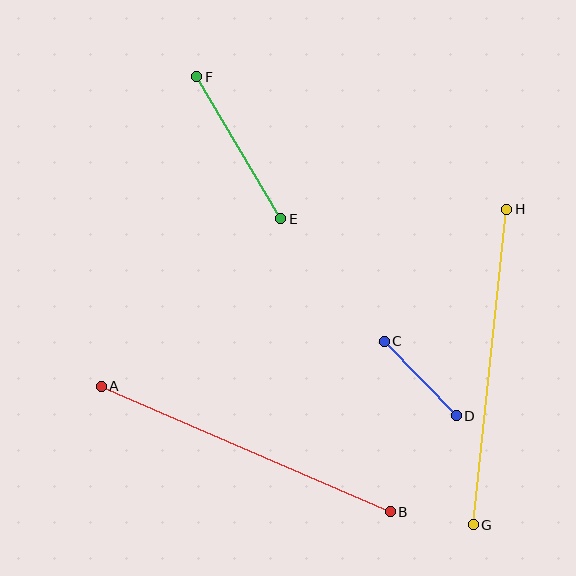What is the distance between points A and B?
The distance is approximately 315 pixels.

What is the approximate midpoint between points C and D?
The midpoint is at approximately (420, 378) pixels.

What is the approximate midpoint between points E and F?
The midpoint is at approximately (239, 148) pixels.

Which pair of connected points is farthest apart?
Points G and H are farthest apart.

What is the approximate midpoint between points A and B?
The midpoint is at approximately (246, 449) pixels.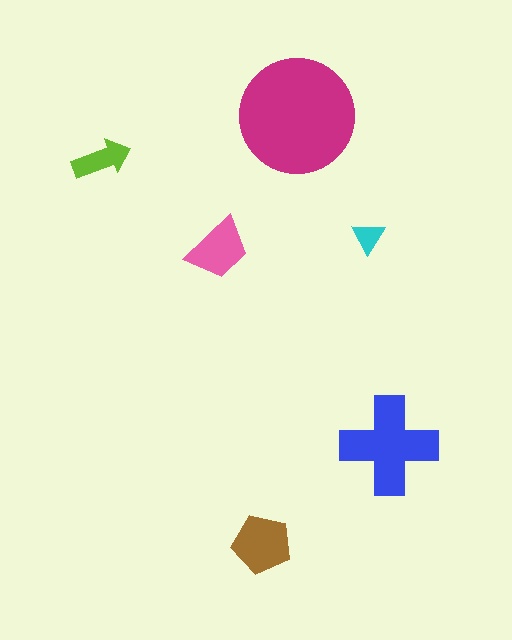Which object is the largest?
The magenta circle.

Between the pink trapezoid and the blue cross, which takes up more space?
The blue cross.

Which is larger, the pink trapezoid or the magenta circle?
The magenta circle.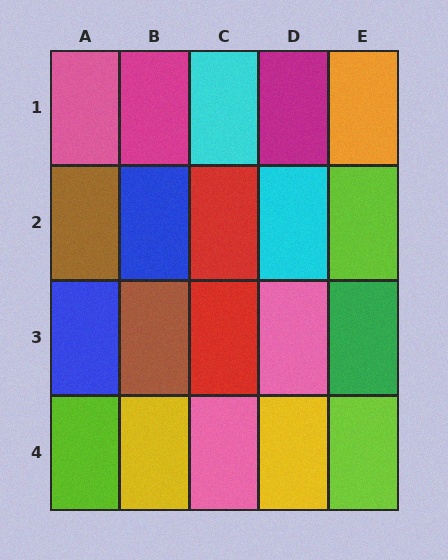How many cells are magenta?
2 cells are magenta.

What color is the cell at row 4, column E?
Lime.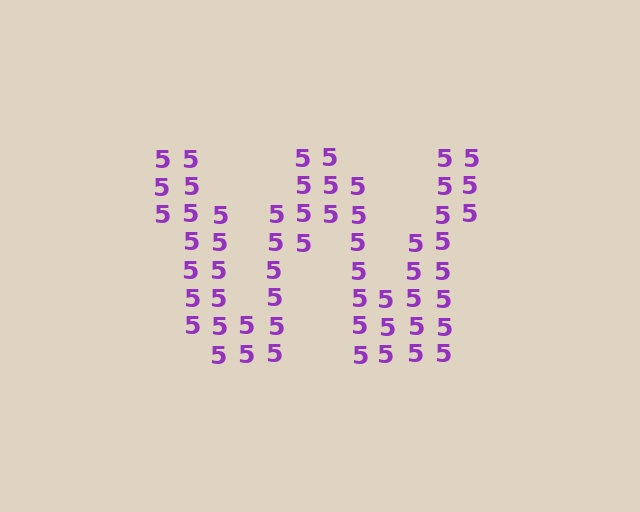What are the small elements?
The small elements are digit 5's.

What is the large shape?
The large shape is the letter W.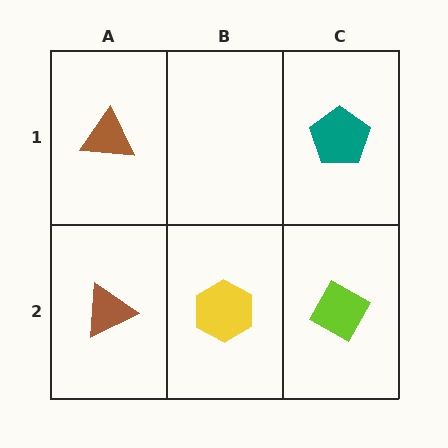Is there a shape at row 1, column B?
No, that cell is empty.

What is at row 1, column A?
A brown triangle.